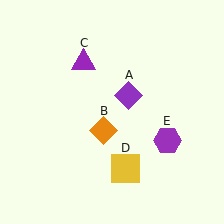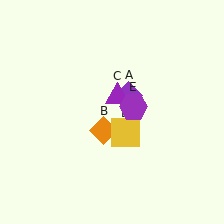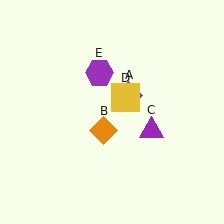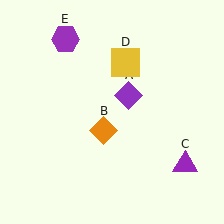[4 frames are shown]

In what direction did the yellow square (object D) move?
The yellow square (object D) moved up.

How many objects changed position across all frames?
3 objects changed position: purple triangle (object C), yellow square (object D), purple hexagon (object E).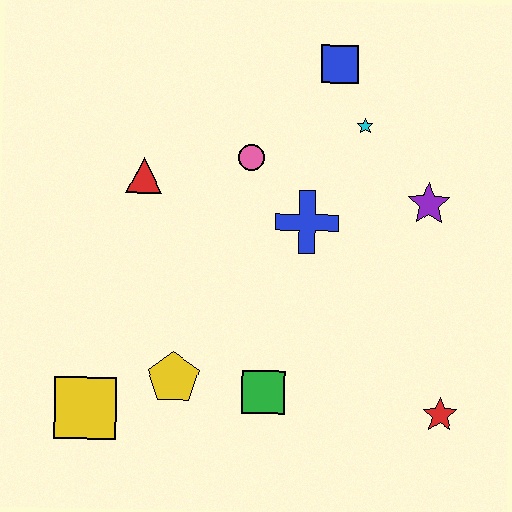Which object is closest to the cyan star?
The blue square is closest to the cyan star.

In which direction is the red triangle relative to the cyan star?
The red triangle is to the left of the cyan star.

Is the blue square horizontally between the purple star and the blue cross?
Yes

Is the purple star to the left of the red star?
Yes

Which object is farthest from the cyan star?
The yellow square is farthest from the cyan star.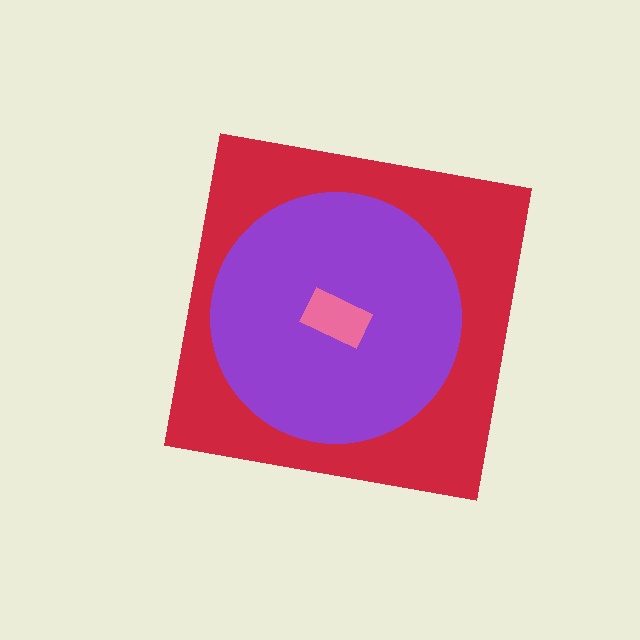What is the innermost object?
The pink rectangle.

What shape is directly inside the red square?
The purple circle.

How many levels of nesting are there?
3.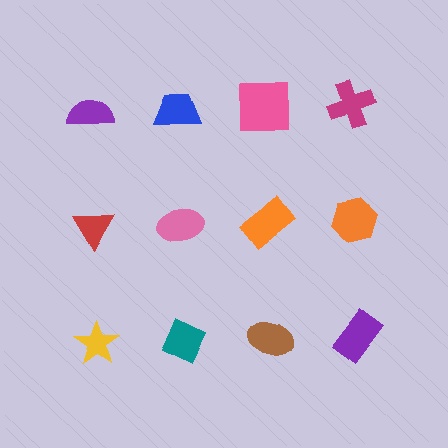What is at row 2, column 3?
An orange rectangle.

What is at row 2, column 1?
A red triangle.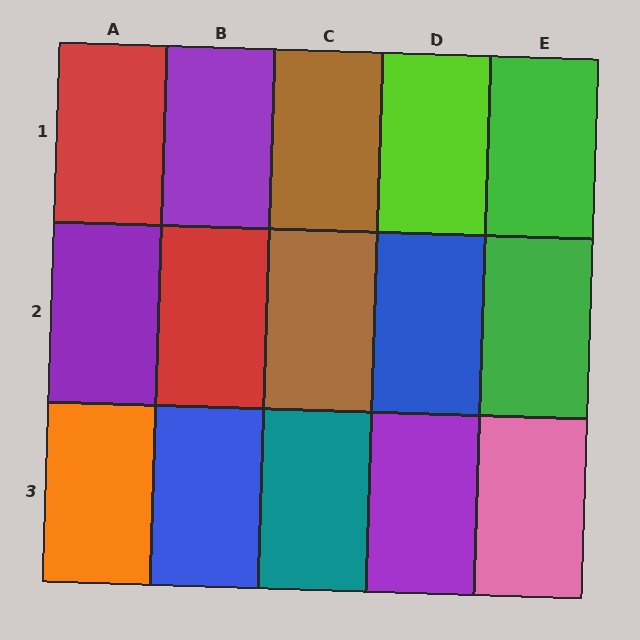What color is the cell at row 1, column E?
Green.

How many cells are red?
2 cells are red.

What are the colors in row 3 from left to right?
Orange, blue, teal, purple, pink.